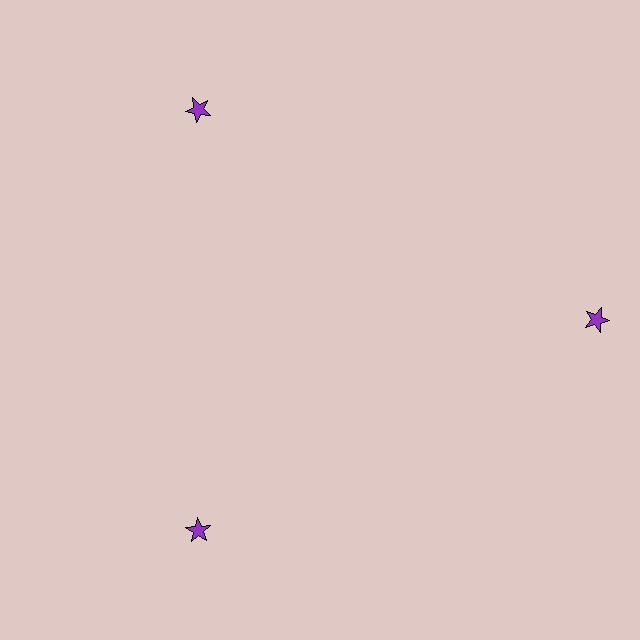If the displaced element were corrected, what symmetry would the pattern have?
It would have 3-fold rotational symmetry — the pattern would map onto itself every 120 degrees.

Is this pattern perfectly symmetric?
No. The 3 purple stars are arranged in a ring, but one element near the 3 o'clock position is pushed outward from the center, breaking the 3-fold rotational symmetry.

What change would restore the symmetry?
The symmetry would be restored by moving it inward, back onto the ring so that all 3 stars sit at equal angles and equal distance from the center.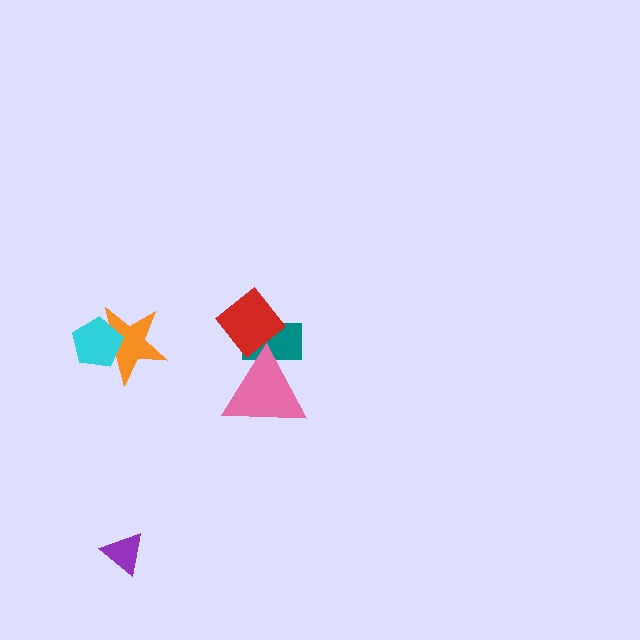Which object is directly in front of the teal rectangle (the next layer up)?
The red diamond is directly in front of the teal rectangle.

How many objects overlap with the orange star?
1 object overlaps with the orange star.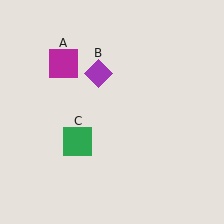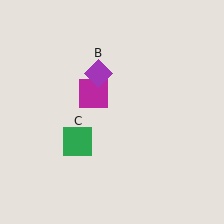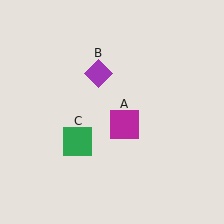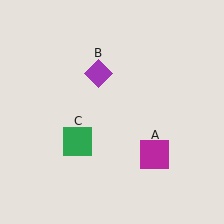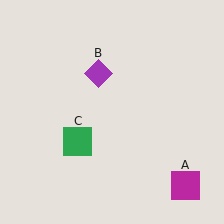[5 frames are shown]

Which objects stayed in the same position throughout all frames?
Purple diamond (object B) and green square (object C) remained stationary.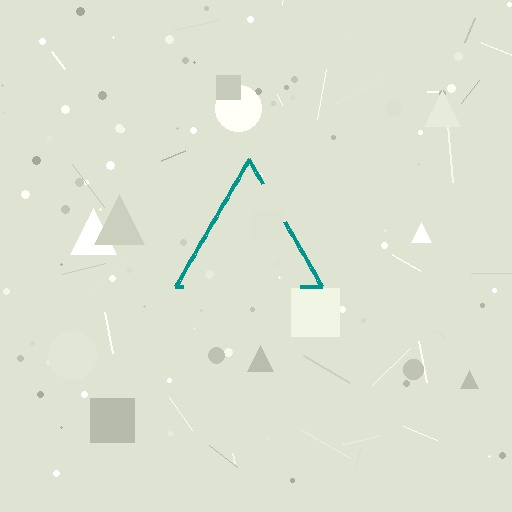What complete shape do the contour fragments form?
The contour fragments form a triangle.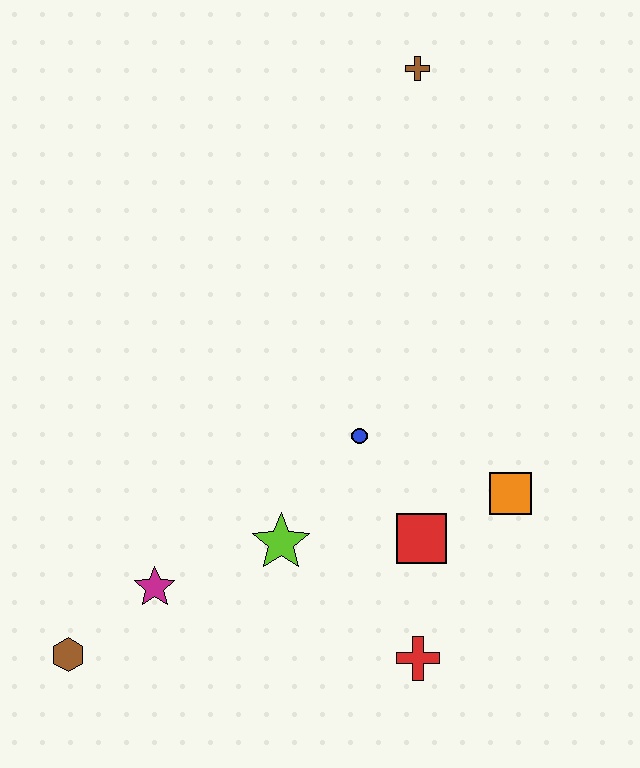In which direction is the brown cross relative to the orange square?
The brown cross is above the orange square.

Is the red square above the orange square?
No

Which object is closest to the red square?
The orange square is closest to the red square.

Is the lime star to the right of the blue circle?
No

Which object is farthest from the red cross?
The brown cross is farthest from the red cross.